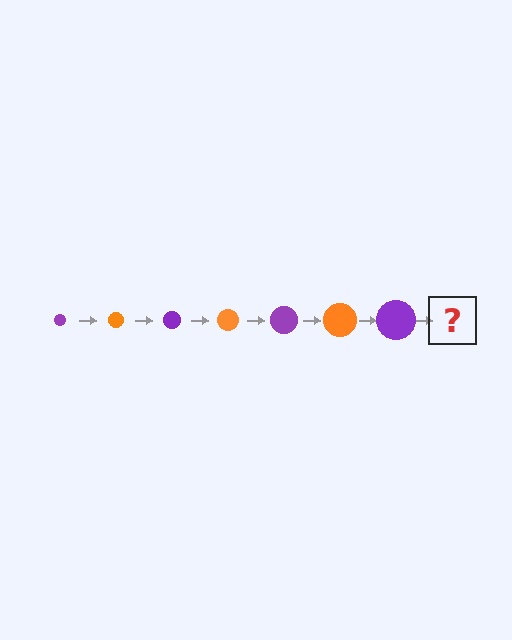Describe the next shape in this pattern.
It should be an orange circle, larger than the previous one.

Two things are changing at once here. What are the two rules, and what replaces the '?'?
The two rules are that the circle grows larger each step and the color cycles through purple and orange. The '?' should be an orange circle, larger than the previous one.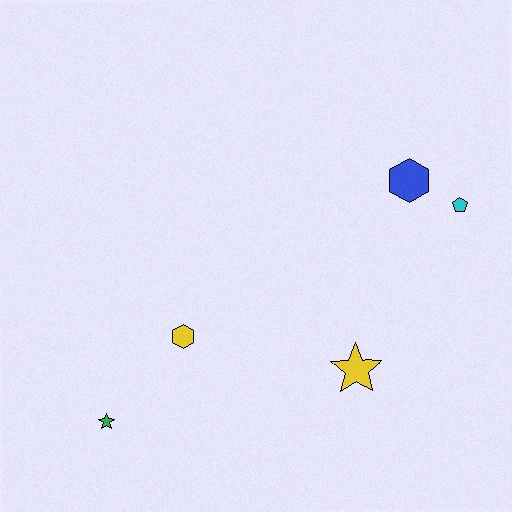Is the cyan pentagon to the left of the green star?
No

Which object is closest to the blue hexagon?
The cyan pentagon is closest to the blue hexagon.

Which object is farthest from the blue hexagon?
The green star is farthest from the blue hexagon.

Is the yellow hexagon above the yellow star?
Yes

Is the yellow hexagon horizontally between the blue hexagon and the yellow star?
No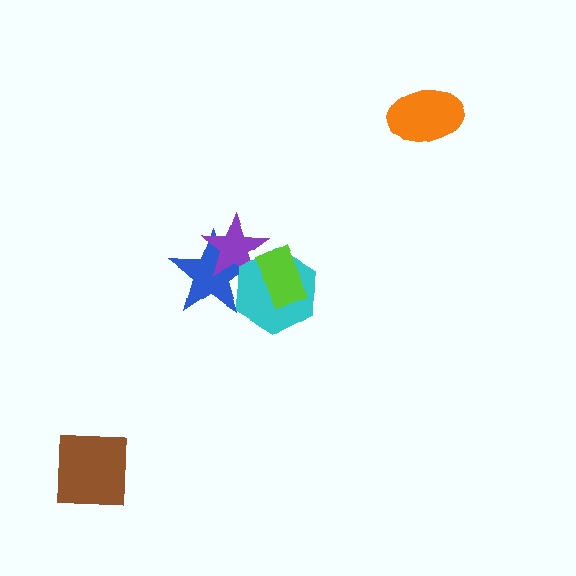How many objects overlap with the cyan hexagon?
3 objects overlap with the cyan hexagon.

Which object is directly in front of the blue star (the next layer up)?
The purple star is directly in front of the blue star.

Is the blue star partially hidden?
Yes, it is partially covered by another shape.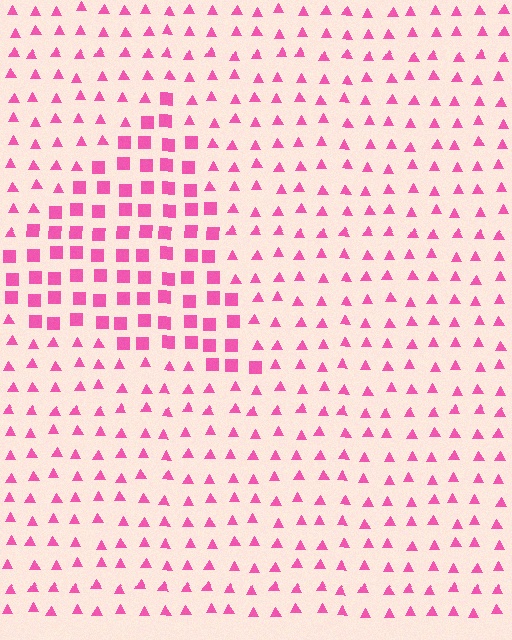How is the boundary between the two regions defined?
The boundary is defined by a change in element shape: squares inside vs. triangles outside. All elements share the same color and spacing.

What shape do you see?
I see a triangle.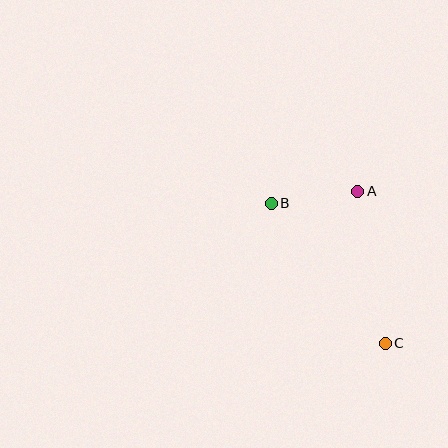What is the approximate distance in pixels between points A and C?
The distance between A and C is approximately 155 pixels.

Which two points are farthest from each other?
Points B and C are farthest from each other.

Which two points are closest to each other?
Points A and B are closest to each other.